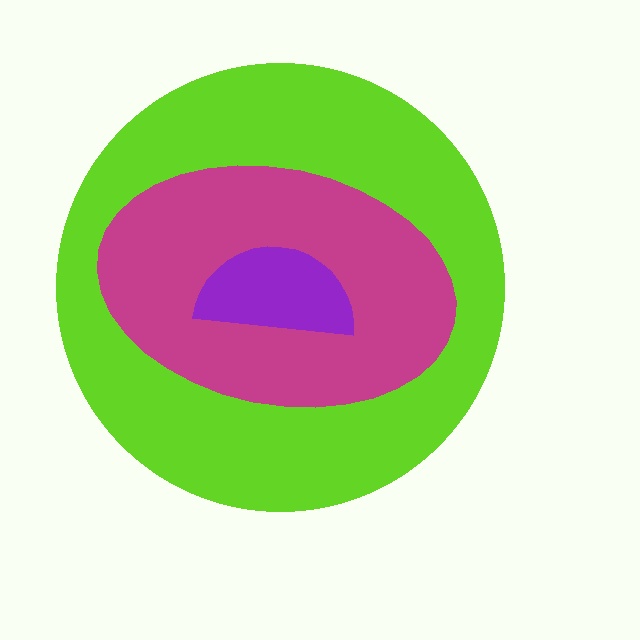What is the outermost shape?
The lime circle.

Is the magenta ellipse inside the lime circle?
Yes.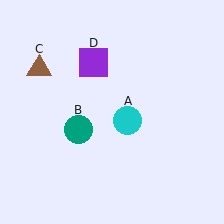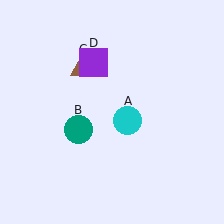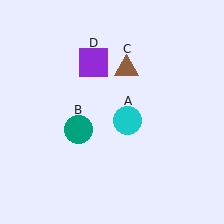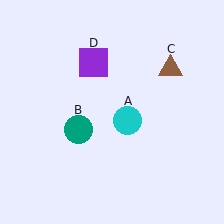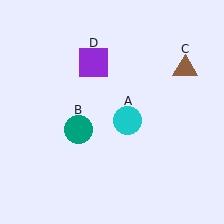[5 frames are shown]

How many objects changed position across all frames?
1 object changed position: brown triangle (object C).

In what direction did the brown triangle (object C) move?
The brown triangle (object C) moved right.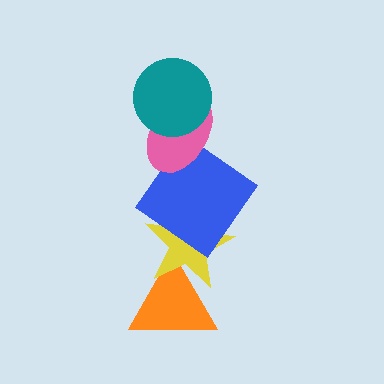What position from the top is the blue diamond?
The blue diamond is 3rd from the top.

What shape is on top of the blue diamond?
The pink ellipse is on top of the blue diamond.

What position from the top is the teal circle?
The teal circle is 1st from the top.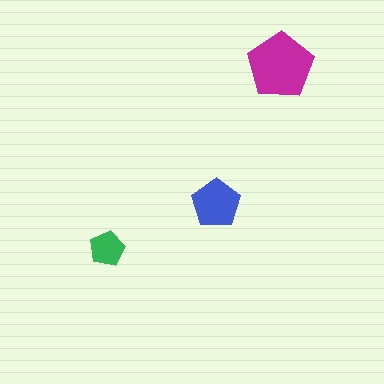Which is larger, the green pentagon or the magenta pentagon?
The magenta one.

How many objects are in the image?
There are 3 objects in the image.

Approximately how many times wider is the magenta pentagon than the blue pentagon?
About 1.5 times wider.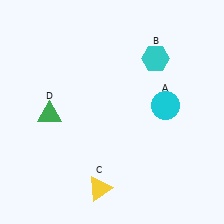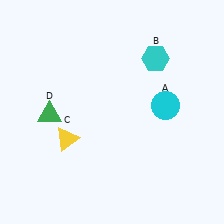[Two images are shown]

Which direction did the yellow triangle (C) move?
The yellow triangle (C) moved up.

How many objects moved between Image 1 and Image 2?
1 object moved between the two images.